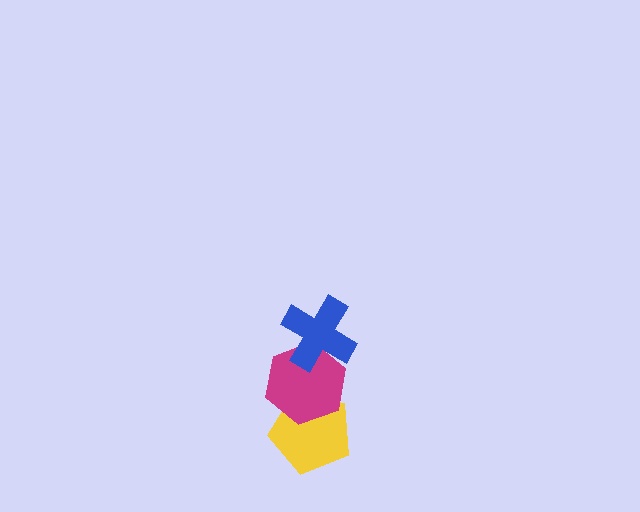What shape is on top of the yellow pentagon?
The magenta hexagon is on top of the yellow pentagon.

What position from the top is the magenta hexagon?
The magenta hexagon is 2nd from the top.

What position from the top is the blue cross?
The blue cross is 1st from the top.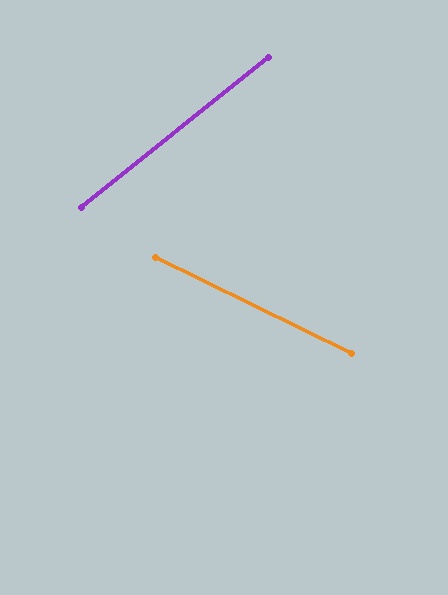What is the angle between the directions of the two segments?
Approximately 65 degrees.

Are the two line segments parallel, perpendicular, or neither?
Neither parallel nor perpendicular — they differ by about 65°.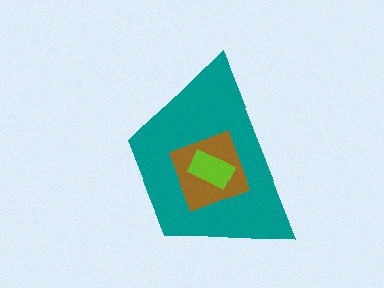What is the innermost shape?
The lime rectangle.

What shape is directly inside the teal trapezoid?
The brown diamond.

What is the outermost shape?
The teal trapezoid.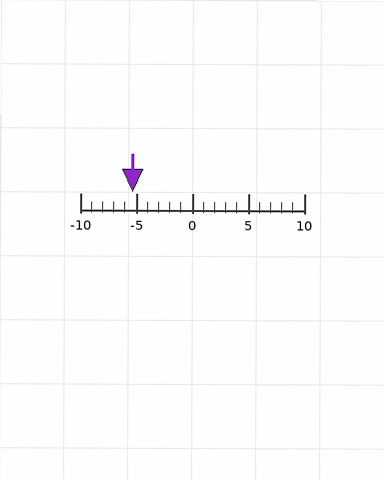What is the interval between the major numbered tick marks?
The major tick marks are spaced 5 units apart.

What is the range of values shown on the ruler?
The ruler shows values from -10 to 10.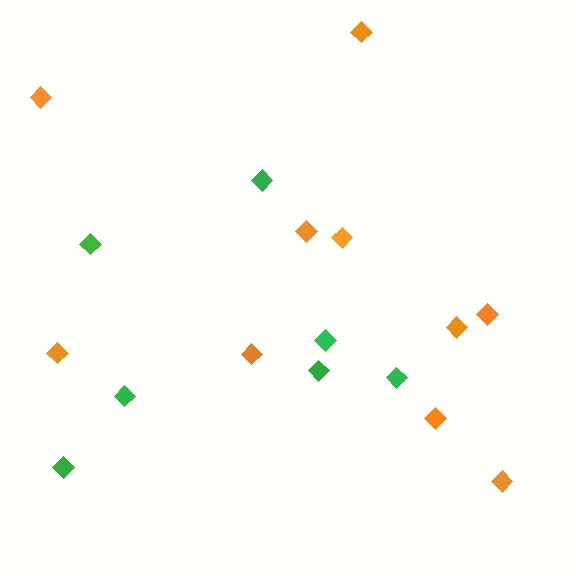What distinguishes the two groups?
There are 2 groups: one group of green diamonds (7) and one group of orange diamonds (10).